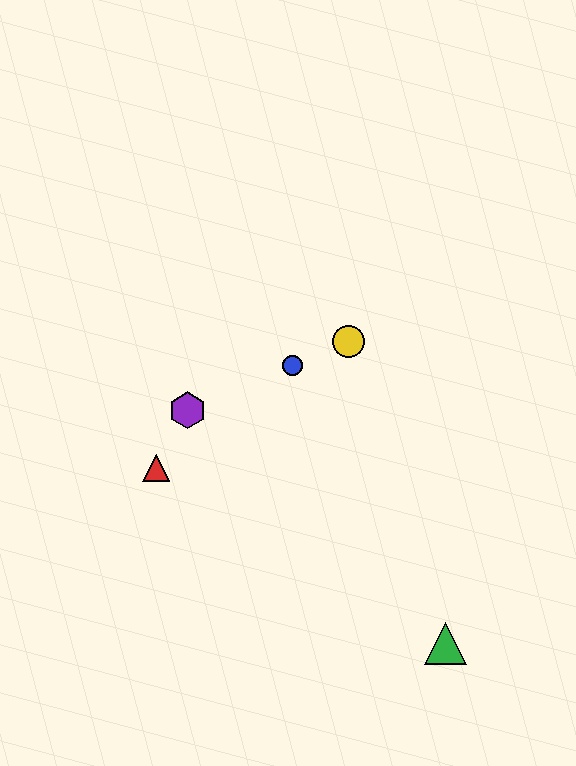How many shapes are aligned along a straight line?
3 shapes (the blue circle, the yellow circle, the purple hexagon) are aligned along a straight line.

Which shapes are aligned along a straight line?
The blue circle, the yellow circle, the purple hexagon are aligned along a straight line.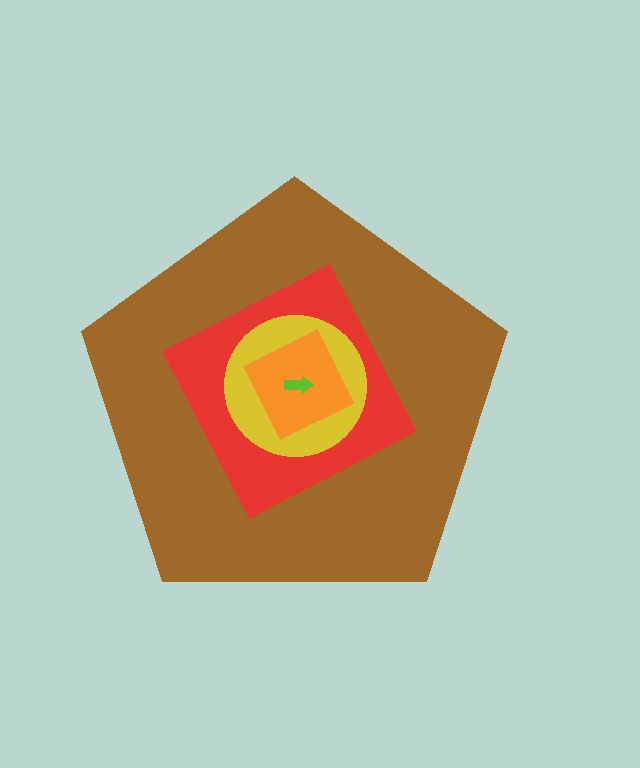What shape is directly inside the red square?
The yellow circle.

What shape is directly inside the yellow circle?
The orange diamond.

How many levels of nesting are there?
5.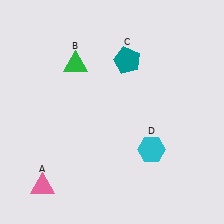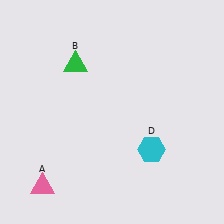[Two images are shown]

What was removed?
The teal pentagon (C) was removed in Image 2.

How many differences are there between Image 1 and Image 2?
There is 1 difference between the two images.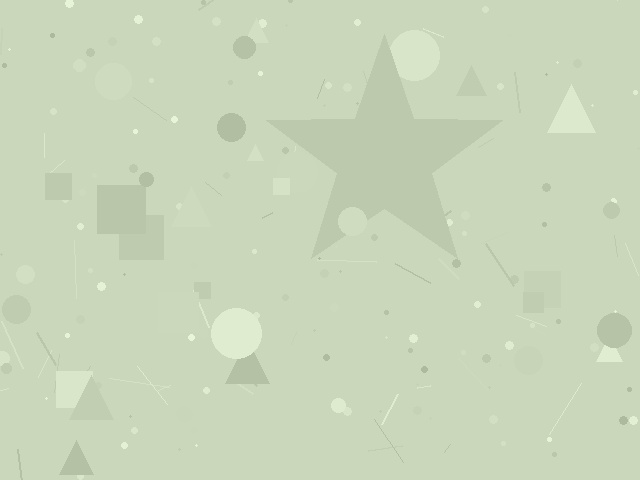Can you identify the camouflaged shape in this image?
The camouflaged shape is a star.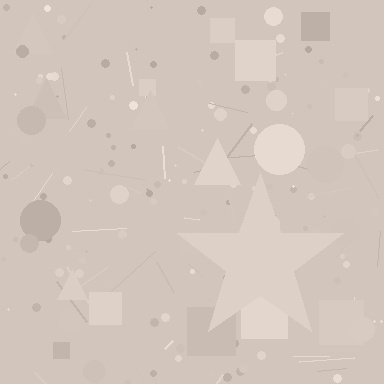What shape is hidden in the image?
A star is hidden in the image.